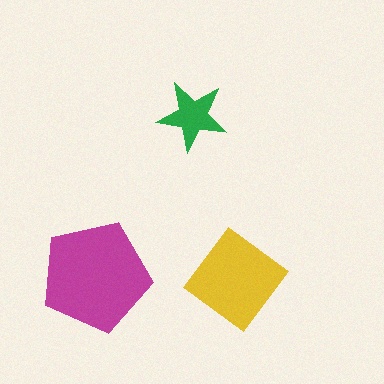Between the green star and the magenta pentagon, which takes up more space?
The magenta pentagon.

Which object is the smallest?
The green star.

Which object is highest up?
The green star is topmost.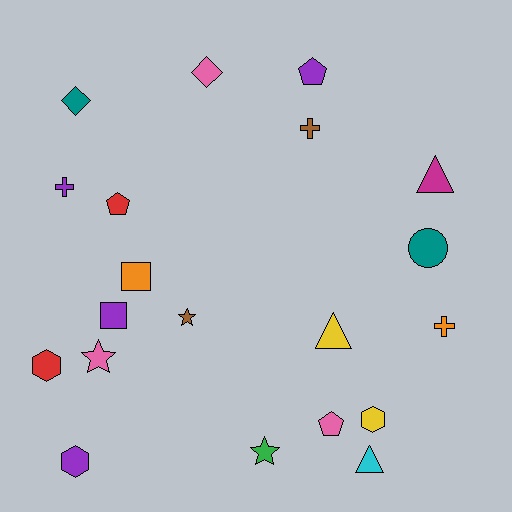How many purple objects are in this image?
There are 4 purple objects.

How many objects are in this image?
There are 20 objects.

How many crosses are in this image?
There are 3 crosses.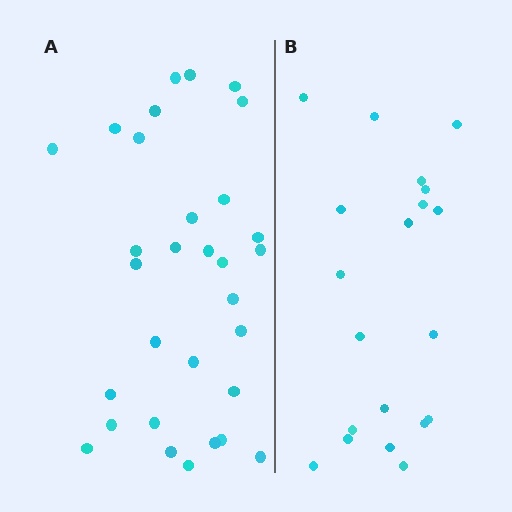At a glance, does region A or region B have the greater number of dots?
Region A (the left region) has more dots.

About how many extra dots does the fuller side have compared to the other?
Region A has roughly 12 or so more dots than region B.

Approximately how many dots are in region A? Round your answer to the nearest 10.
About 30 dots. (The exact count is 31, which rounds to 30.)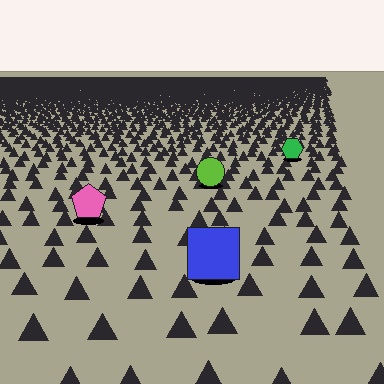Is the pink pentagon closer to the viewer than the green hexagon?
Yes. The pink pentagon is closer — you can tell from the texture gradient: the ground texture is coarser near it.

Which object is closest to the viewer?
The blue square is closest. The texture marks near it are larger and more spread out.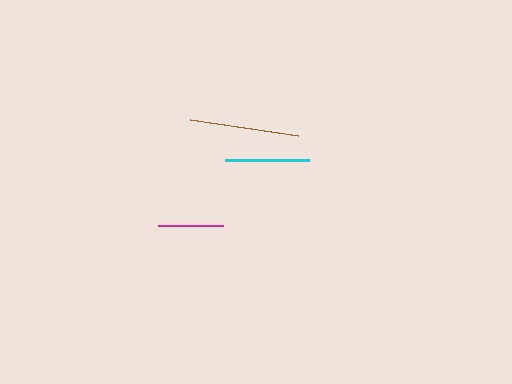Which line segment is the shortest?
The magenta line is the shortest at approximately 65 pixels.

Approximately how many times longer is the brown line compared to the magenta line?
The brown line is approximately 1.7 times the length of the magenta line.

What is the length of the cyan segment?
The cyan segment is approximately 84 pixels long.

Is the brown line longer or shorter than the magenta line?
The brown line is longer than the magenta line.